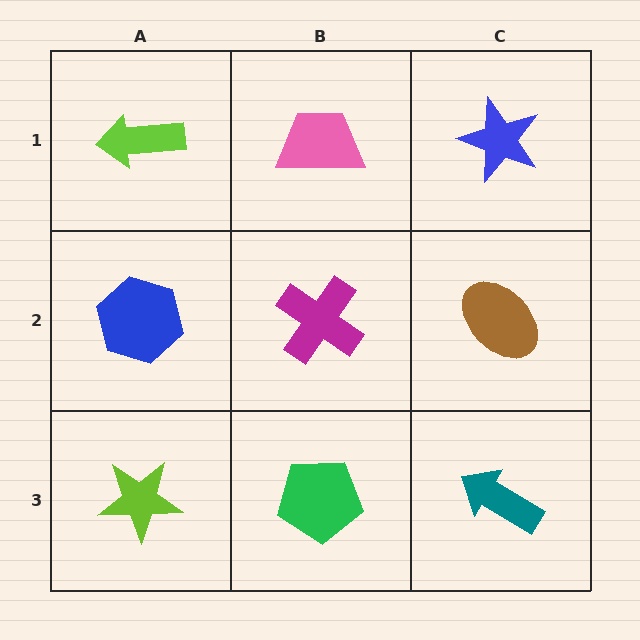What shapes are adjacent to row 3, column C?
A brown ellipse (row 2, column C), a green pentagon (row 3, column B).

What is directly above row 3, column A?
A blue hexagon.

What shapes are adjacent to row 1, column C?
A brown ellipse (row 2, column C), a pink trapezoid (row 1, column B).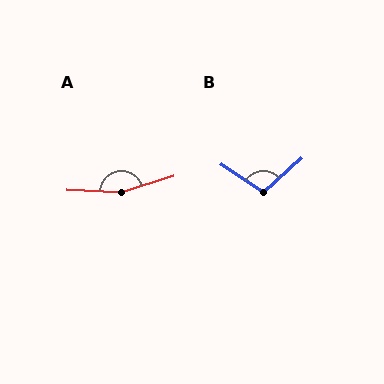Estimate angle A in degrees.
Approximately 160 degrees.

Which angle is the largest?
A, at approximately 160 degrees.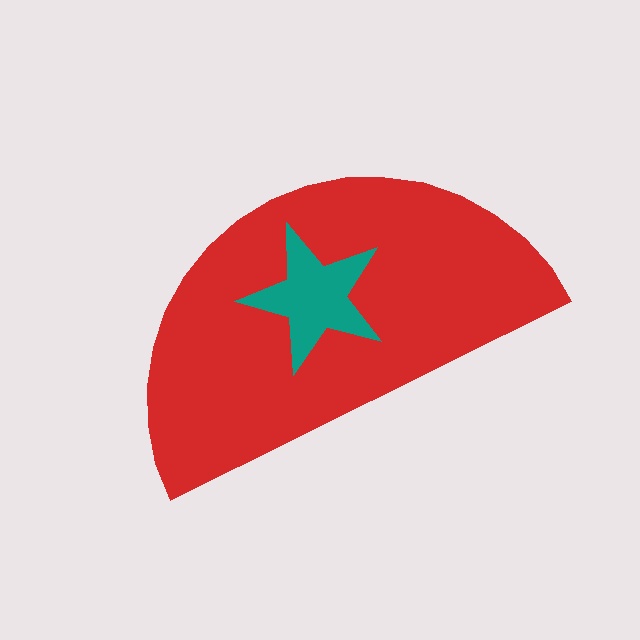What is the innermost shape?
The teal star.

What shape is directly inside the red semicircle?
The teal star.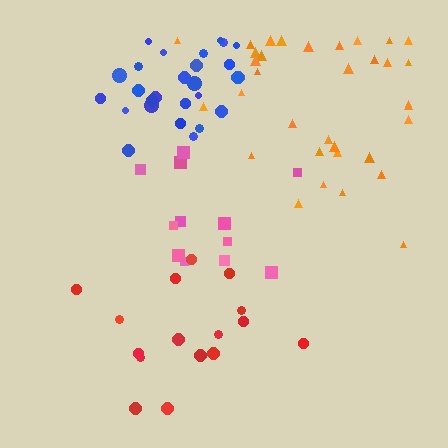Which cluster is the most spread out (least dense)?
Orange.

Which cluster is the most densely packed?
Blue.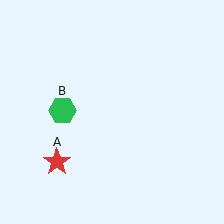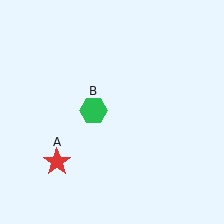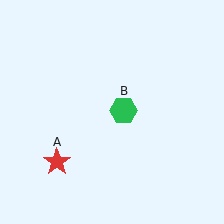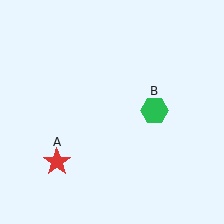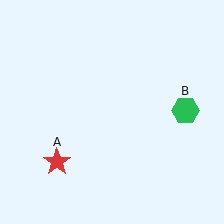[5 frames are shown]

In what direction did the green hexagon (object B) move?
The green hexagon (object B) moved right.